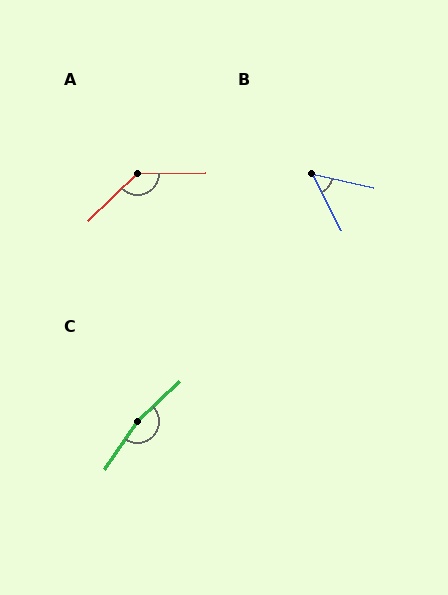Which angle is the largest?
C, at approximately 167 degrees.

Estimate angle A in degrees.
Approximately 137 degrees.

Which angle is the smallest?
B, at approximately 50 degrees.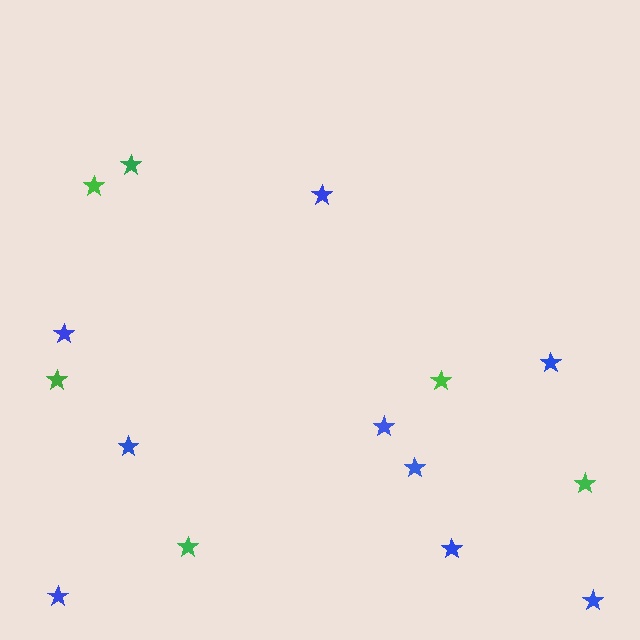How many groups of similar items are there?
There are 2 groups: one group of green stars (6) and one group of blue stars (9).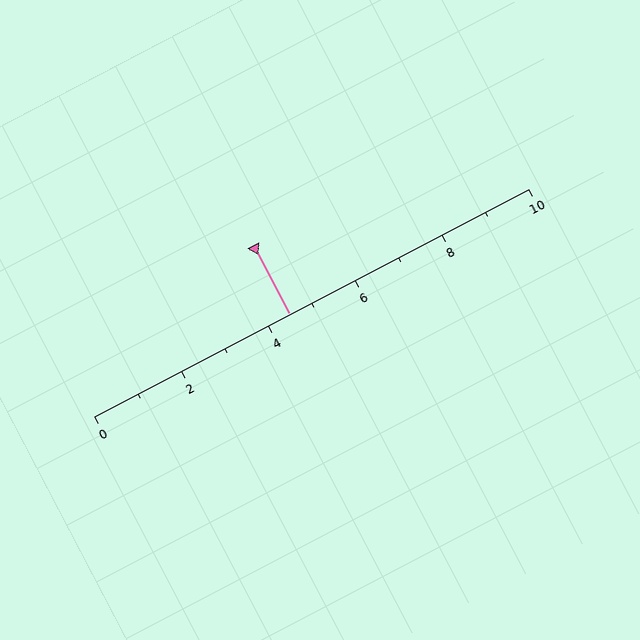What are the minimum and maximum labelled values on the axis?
The axis runs from 0 to 10.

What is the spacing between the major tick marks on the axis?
The major ticks are spaced 2 apart.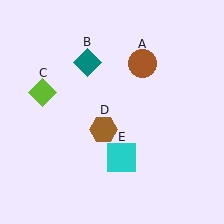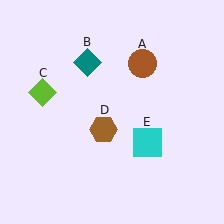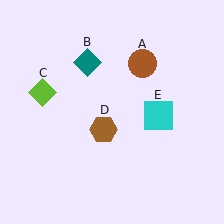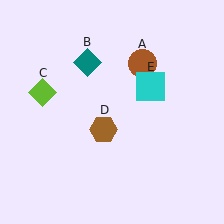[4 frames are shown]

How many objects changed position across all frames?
1 object changed position: cyan square (object E).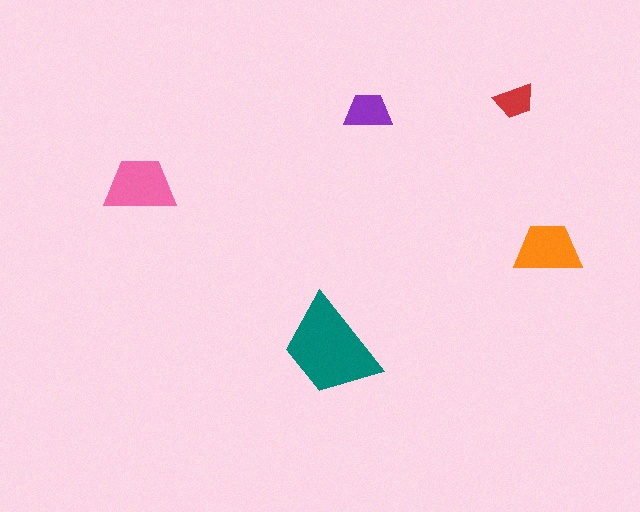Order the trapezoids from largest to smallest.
the teal one, the pink one, the orange one, the purple one, the red one.